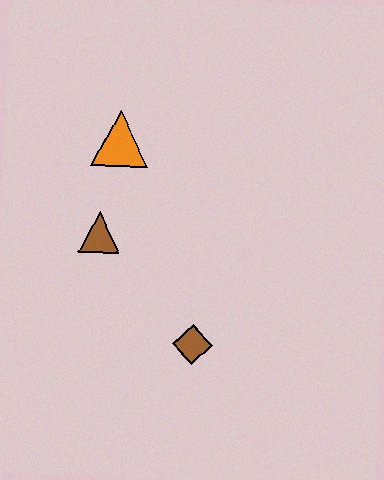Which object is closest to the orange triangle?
The brown triangle is closest to the orange triangle.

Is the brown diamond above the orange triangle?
No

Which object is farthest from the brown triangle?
The brown diamond is farthest from the brown triangle.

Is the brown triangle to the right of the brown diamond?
No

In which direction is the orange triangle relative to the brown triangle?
The orange triangle is above the brown triangle.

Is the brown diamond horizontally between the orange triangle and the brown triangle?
No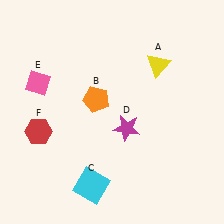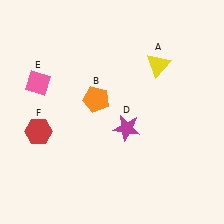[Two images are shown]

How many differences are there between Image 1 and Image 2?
There is 1 difference between the two images.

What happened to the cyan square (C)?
The cyan square (C) was removed in Image 2. It was in the bottom-left area of Image 1.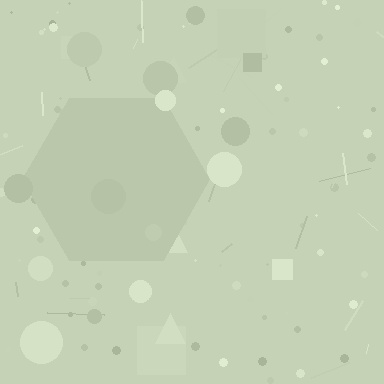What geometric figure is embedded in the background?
A hexagon is embedded in the background.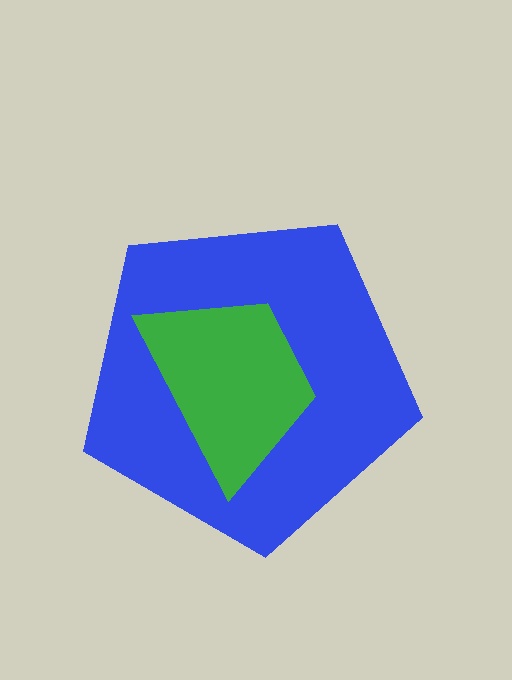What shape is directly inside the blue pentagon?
The green trapezoid.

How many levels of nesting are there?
2.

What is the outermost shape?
The blue pentagon.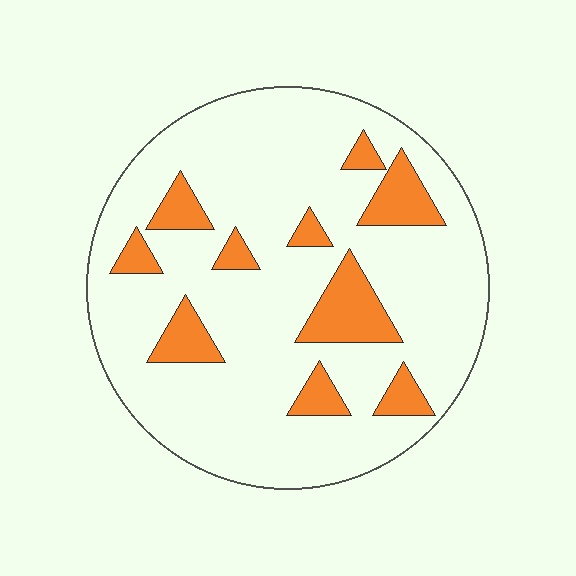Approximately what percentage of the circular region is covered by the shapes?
Approximately 15%.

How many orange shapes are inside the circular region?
10.